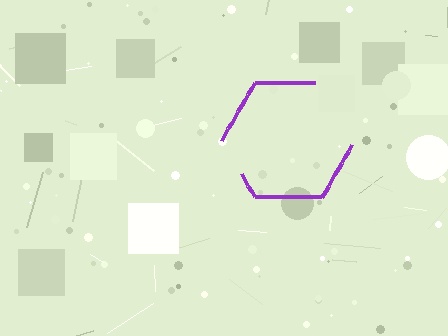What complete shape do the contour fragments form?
The contour fragments form a hexagon.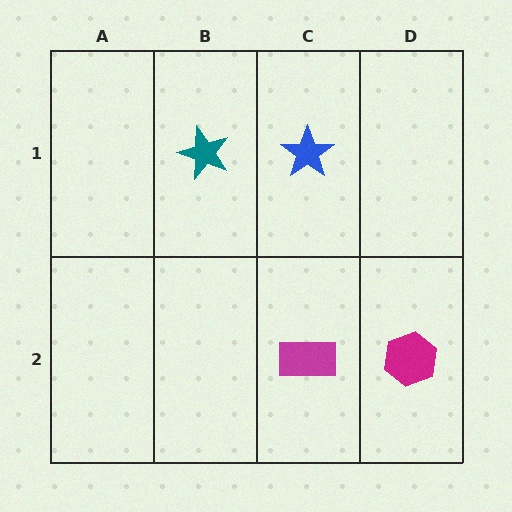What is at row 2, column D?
A magenta hexagon.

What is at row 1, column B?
A teal star.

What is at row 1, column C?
A blue star.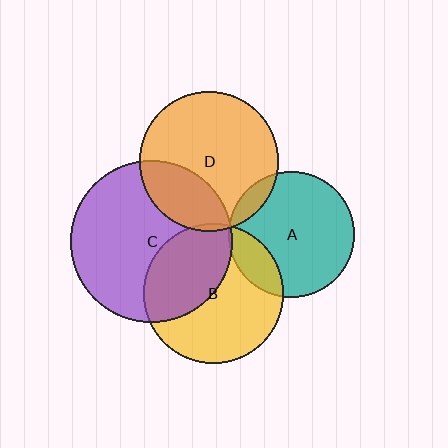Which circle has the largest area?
Circle C (purple).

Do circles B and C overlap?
Yes.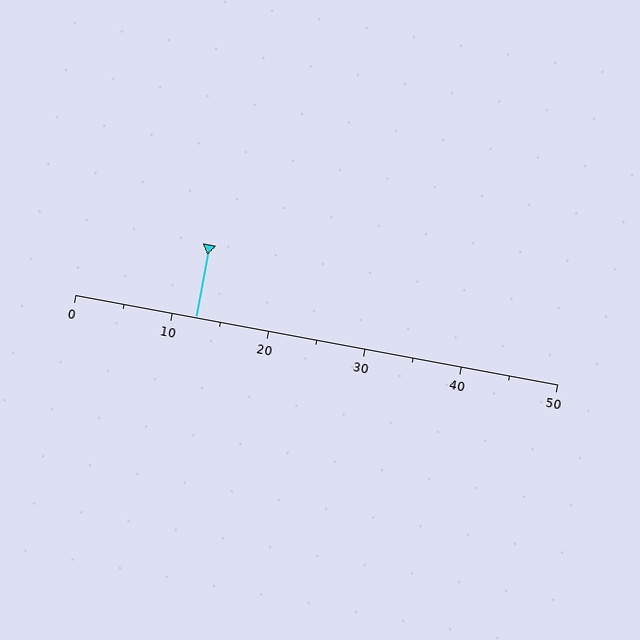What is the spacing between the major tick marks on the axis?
The major ticks are spaced 10 apart.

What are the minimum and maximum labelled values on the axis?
The axis runs from 0 to 50.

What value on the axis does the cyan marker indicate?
The marker indicates approximately 12.5.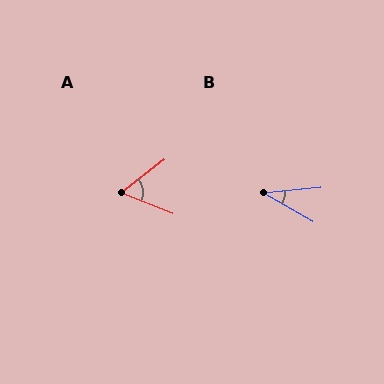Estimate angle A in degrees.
Approximately 59 degrees.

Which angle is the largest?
A, at approximately 59 degrees.